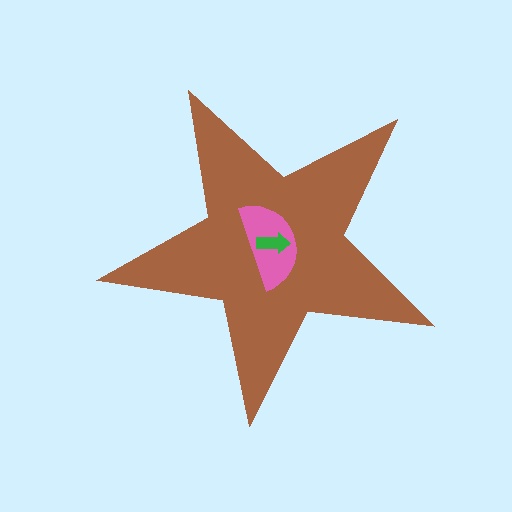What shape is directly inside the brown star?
The pink semicircle.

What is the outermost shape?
The brown star.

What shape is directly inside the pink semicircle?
The green arrow.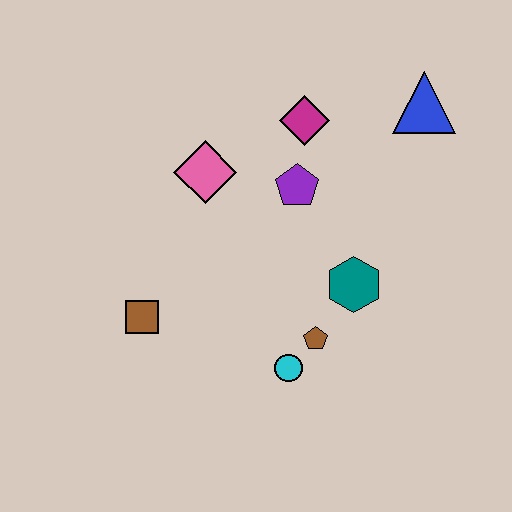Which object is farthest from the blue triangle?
The brown square is farthest from the blue triangle.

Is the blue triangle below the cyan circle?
No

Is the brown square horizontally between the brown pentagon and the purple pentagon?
No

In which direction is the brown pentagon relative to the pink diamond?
The brown pentagon is below the pink diamond.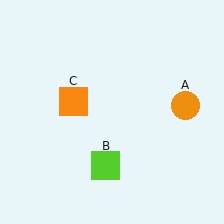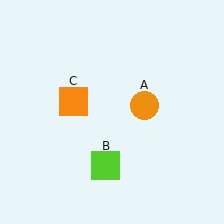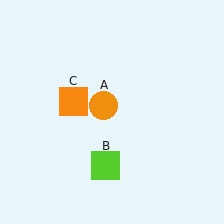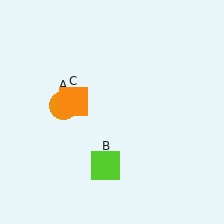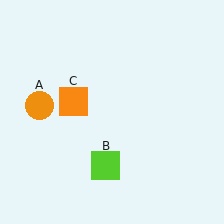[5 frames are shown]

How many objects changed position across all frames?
1 object changed position: orange circle (object A).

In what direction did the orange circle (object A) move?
The orange circle (object A) moved left.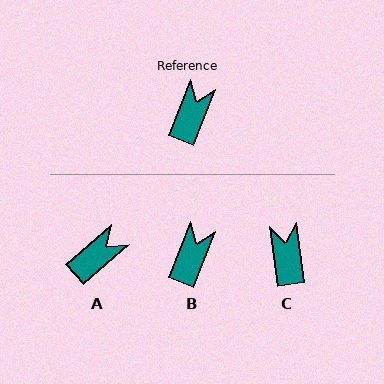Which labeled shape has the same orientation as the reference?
B.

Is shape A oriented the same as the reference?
No, it is off by about 27 degrees.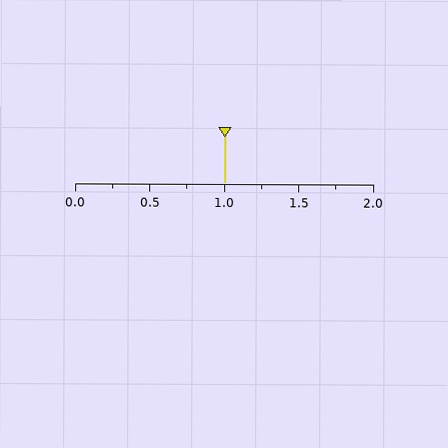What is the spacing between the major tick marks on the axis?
The major ticks are spaced 0.5 apart.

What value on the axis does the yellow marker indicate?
The marker indicates approximately 1.